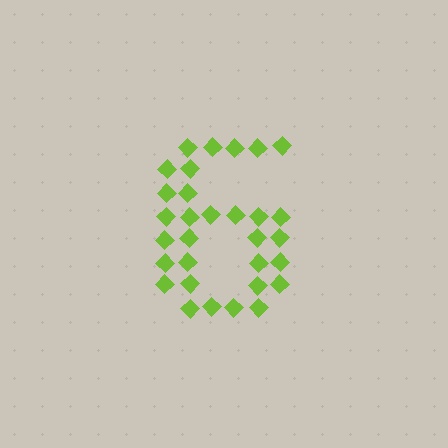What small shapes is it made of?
It is made of small diamonds.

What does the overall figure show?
The overall figure shows the digit 6.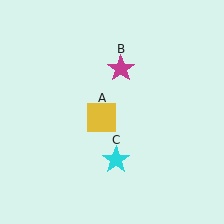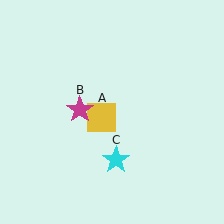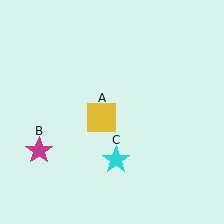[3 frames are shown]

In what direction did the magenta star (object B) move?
The magenta star (object B) moved down and to the left.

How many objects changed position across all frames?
1 object changed position: magenta star (object B).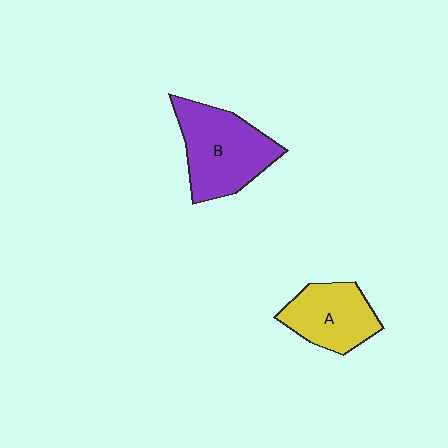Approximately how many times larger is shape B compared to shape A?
Approximately 1.4 times.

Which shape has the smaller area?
Shape A (yellow).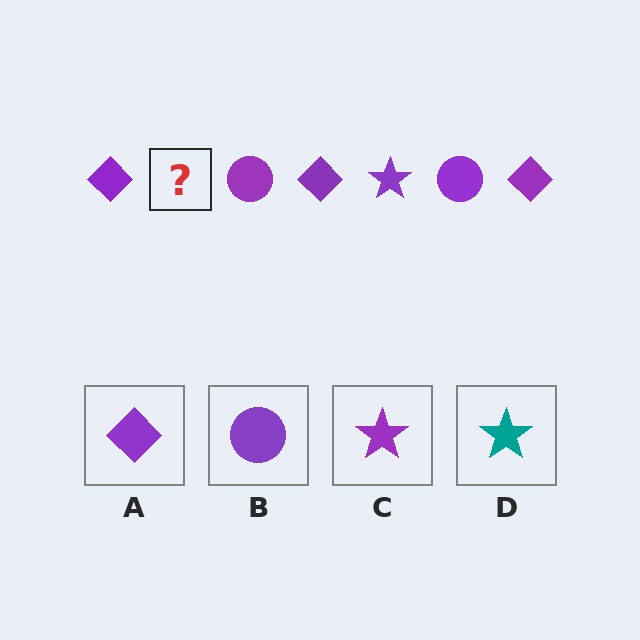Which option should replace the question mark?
Option C.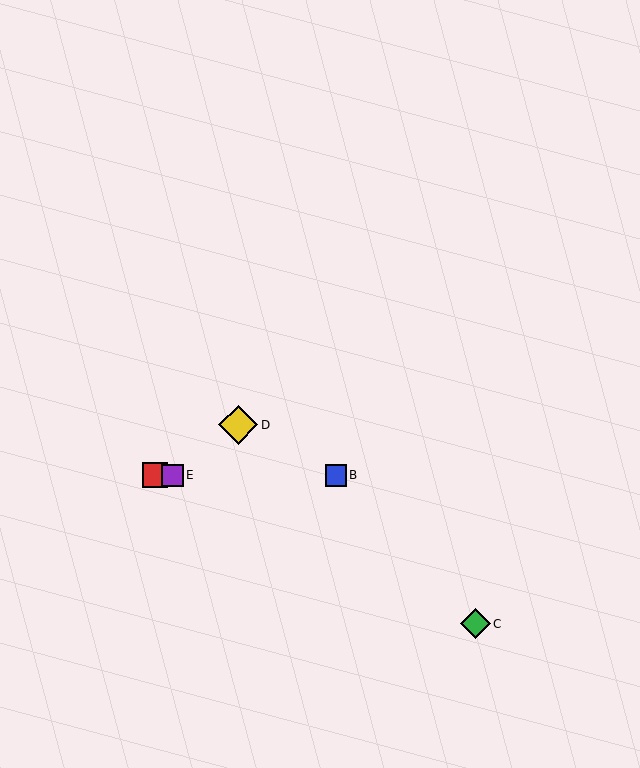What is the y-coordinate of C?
Object C is at y≈624.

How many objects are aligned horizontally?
3 objects (A, B, E) are aligned horizontally.